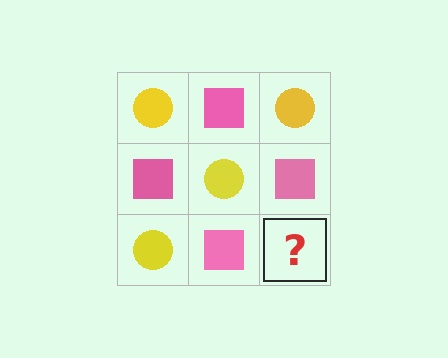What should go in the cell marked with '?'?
The missing cell should contain a yellow circle.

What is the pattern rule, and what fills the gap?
The rule is that it alternates yellow circle and pink square in a checkerboard pattern. The gap should be filled with a yellow circle.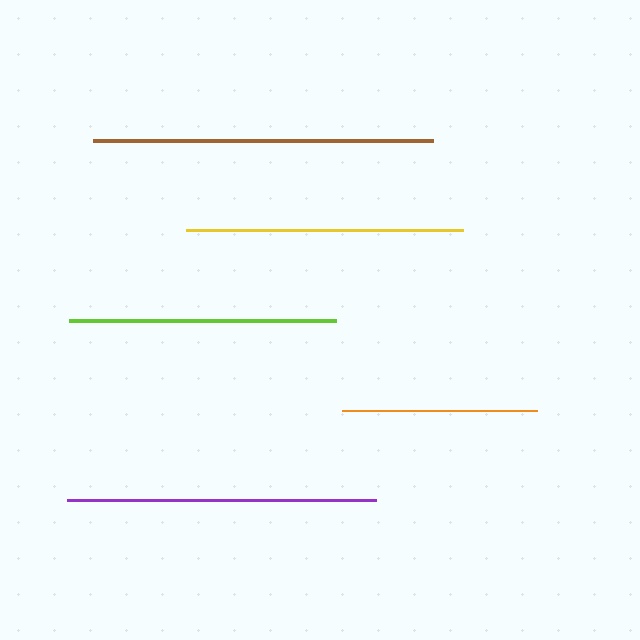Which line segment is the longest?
The brown line is the longest at approximately 339 pixels.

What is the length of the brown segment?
The brown segment is approximately 339 pixels long.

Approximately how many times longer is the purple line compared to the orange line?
The purple line is approximately 1.6 times the length of the orange line.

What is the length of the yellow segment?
The yellow segment is approximately 277 pixels long.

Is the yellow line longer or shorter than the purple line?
The purple line is longer than the yellow line.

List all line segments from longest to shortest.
From longest to shortest: brown, purple, yellow, lime, orange.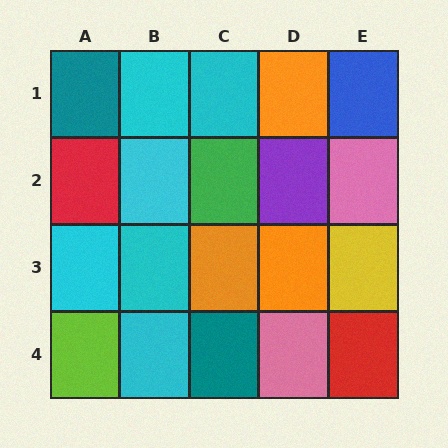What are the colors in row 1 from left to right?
Teal, cyan, cyan, orange, blue.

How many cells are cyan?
6 cells are cyan.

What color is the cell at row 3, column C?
Orange.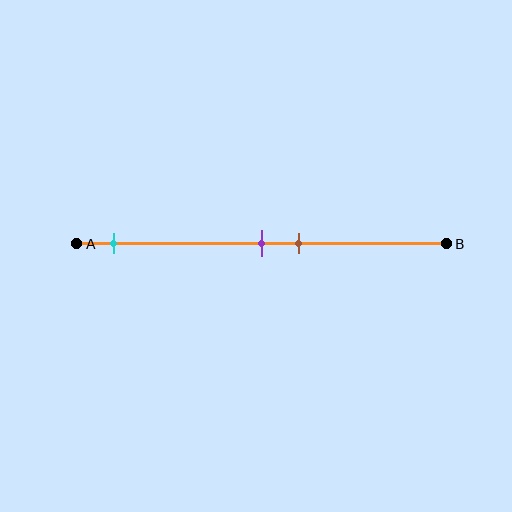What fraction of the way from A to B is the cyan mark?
The cyan mark is approximately 10% (0.1) of the way from A to B.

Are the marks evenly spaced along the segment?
No, the marks are not evenly spaced.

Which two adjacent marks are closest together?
The purple and brown marks are the closest adjacent pair.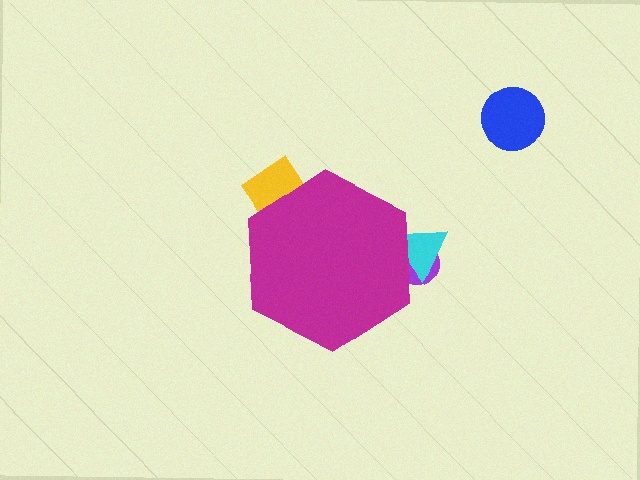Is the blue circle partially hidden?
No, the blue circle is fully visible.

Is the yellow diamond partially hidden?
Yes, the yellow diamond is partially hidden behind the magenta hexagon.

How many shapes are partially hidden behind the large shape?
3 shapes are partially hidden.